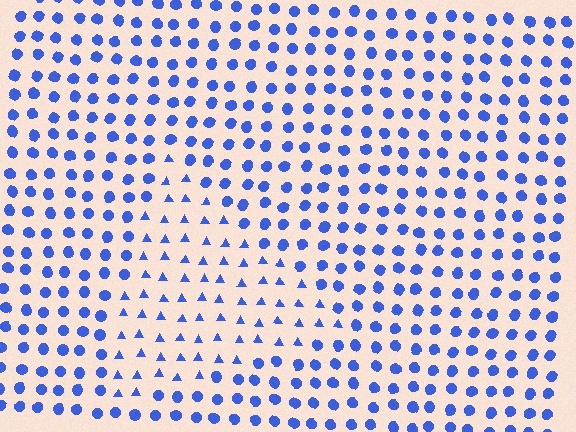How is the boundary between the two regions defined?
The boundary is defined by a change in element shape: triangles inside vs. circles outside. All elements share the same color and spacing.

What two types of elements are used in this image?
The image uses triangles inside the triangle region and circles outside it.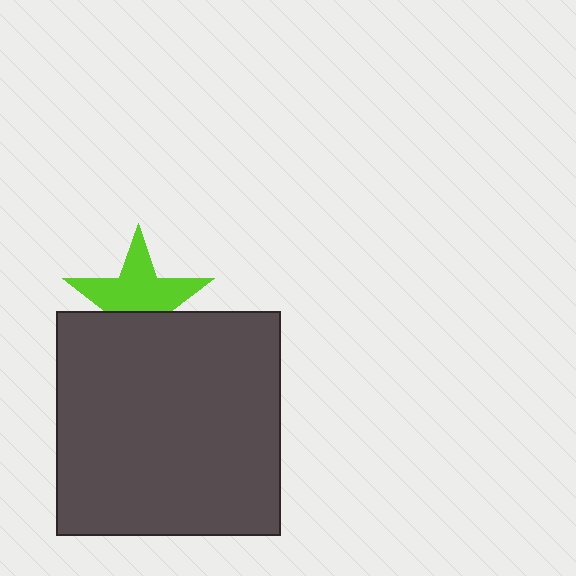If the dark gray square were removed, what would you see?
You would see the complete lime star.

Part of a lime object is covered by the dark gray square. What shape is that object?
It is a star.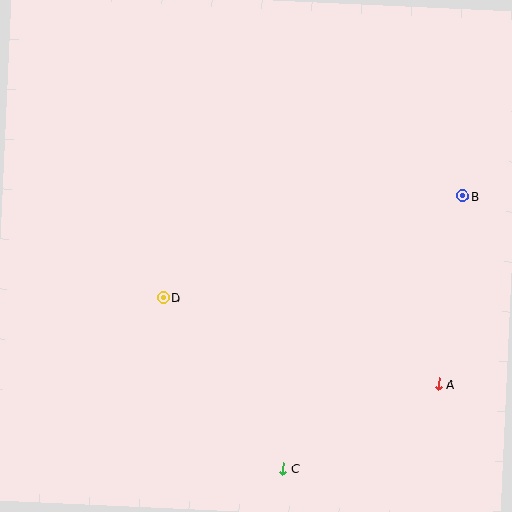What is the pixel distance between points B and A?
The distance between B and A is 190 pixels.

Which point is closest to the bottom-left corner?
Point D is closest to the bottom-left corner.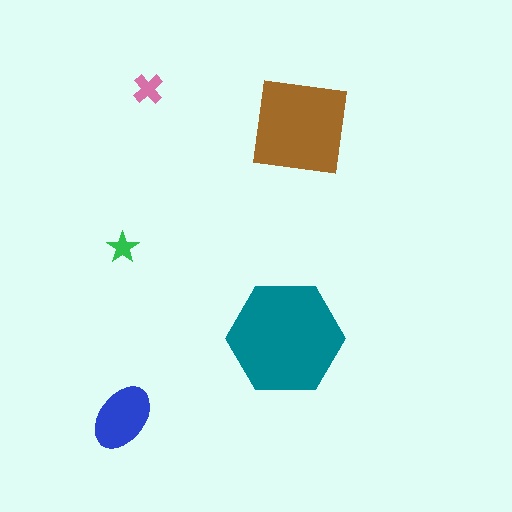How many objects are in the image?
There are 5 objects in the image.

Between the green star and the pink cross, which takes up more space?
The pink cross.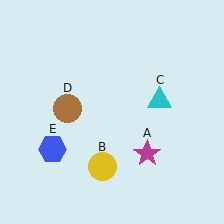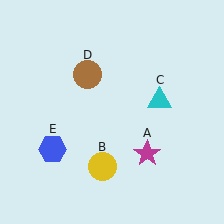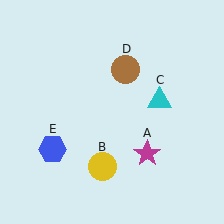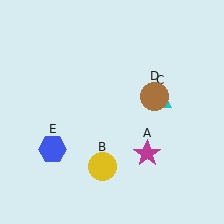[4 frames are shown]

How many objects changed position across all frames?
1 object changed position: brown circle (object D).